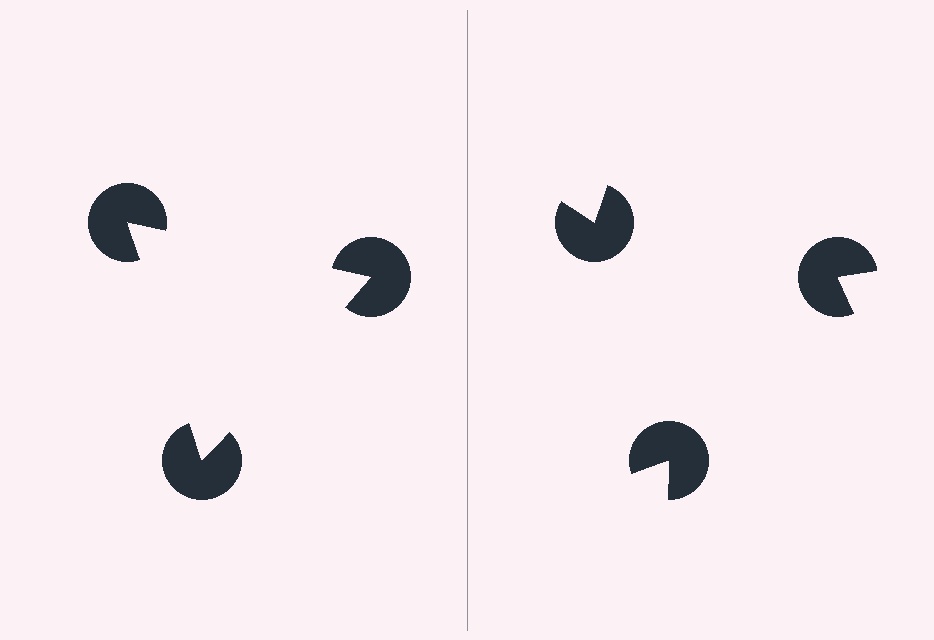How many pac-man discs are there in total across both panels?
6 — 3 on each side.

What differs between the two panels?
The pac-man discs are positioned identically on both sides; only the wedge orientations differ. On the left they align to a triangle; on the right they are misaligned.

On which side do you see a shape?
An illusory triangle appears on the left side. On the right side the wedge cuts are rotated, so no coherent shape forms.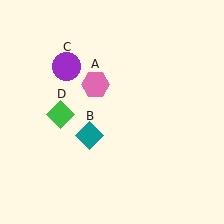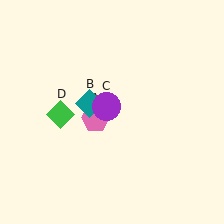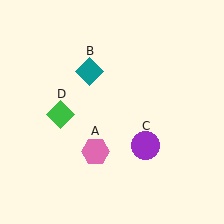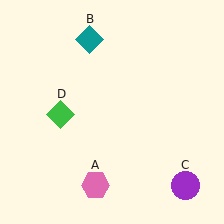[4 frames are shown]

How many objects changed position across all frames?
3 objects changed position: pink hexagon (object A), teal diamond (object B), purple circle (object C).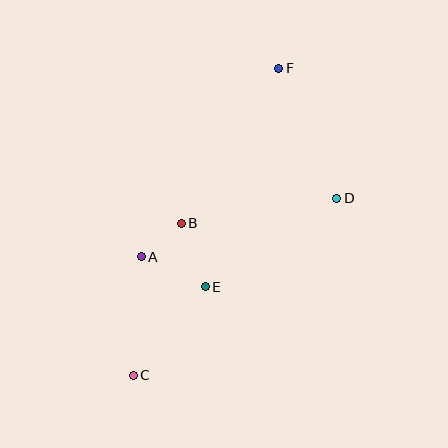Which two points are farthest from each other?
Points C and F are farthest from each other.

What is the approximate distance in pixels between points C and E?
The distance between C and E is approximately 114 pixels.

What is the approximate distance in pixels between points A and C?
The distance between A and C is approximately 119 pixels.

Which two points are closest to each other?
Points A and B are closest to each other.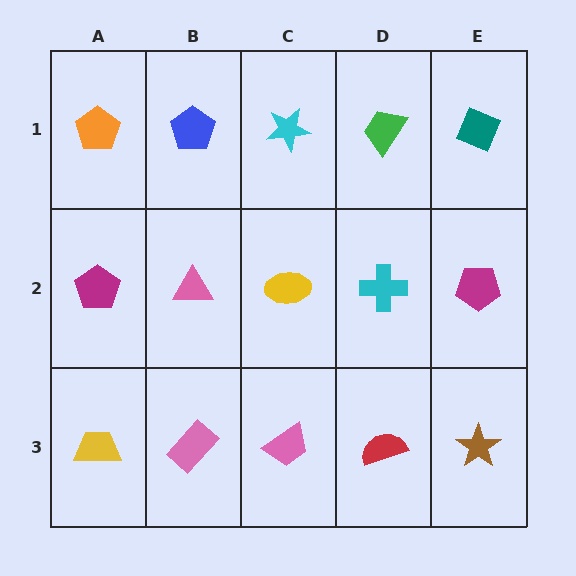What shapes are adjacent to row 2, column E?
A teal diamond (row 1, column E), a brown star (row 3, column E), a cyan cross (row 2, column D).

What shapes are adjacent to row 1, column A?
A magenta pentagon (row 2, column A), a blue pentagon (row 1, column B).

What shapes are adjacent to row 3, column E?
A magenta pentagon (row 2, column E), a red semicircle (row 3, column D).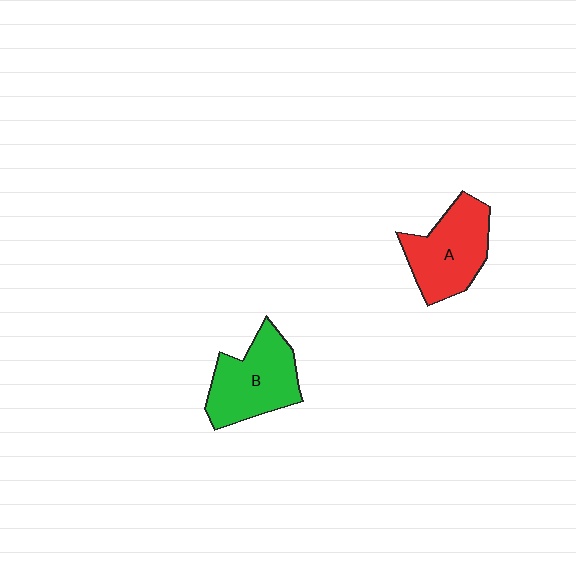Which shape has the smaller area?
Shape A (red).